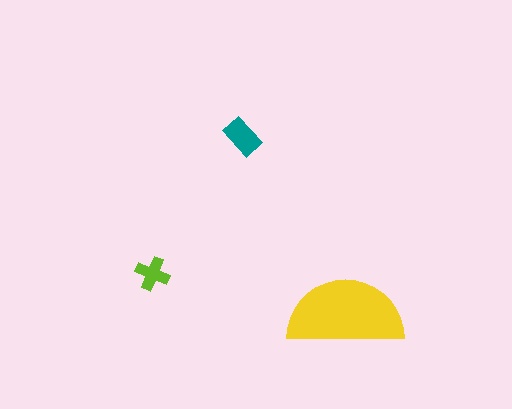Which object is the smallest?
The lime cross.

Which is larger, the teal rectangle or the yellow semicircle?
The yellow semicircle.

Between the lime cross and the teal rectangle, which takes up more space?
The teal rectangle.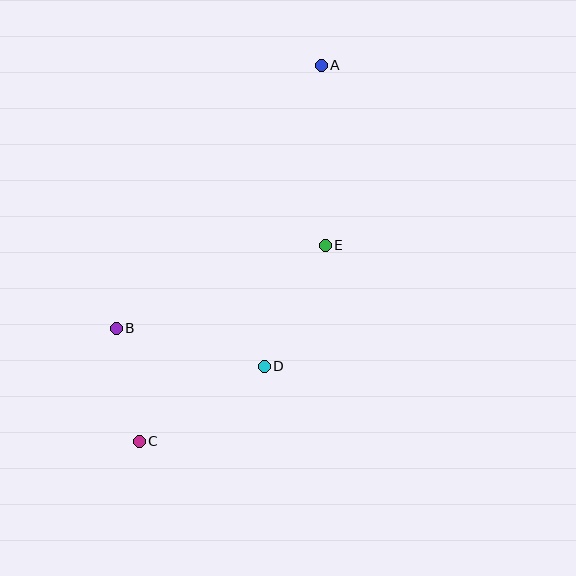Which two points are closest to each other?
Points B and C are closest to each other.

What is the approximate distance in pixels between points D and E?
The distance between D and E is approximately 136 pixels.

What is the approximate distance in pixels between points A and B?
The distance between A and B is approximately 333 pixels.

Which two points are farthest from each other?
Points A and C are farthest from each other.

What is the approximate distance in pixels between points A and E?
The distance between A and E is approximately 180 pixels.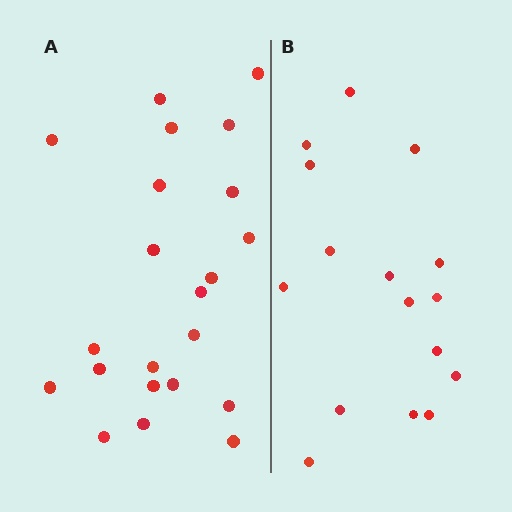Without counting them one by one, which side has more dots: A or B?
Region A (the left region) has more dots.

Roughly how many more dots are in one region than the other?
Region A has about 6 more dots than region B.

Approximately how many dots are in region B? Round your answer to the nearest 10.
About 20 dots. (The exact count is 16, which rounds to 20.)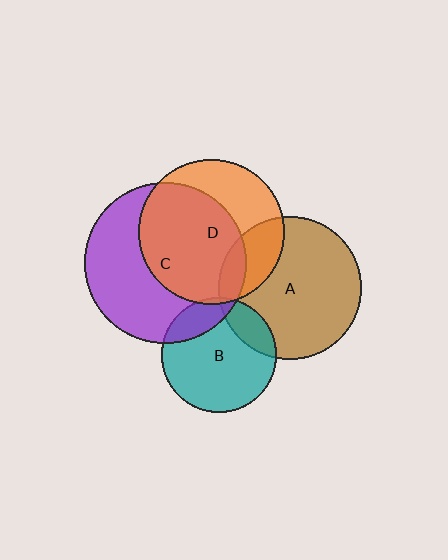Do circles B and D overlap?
Yes.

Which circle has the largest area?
Circle C (purple).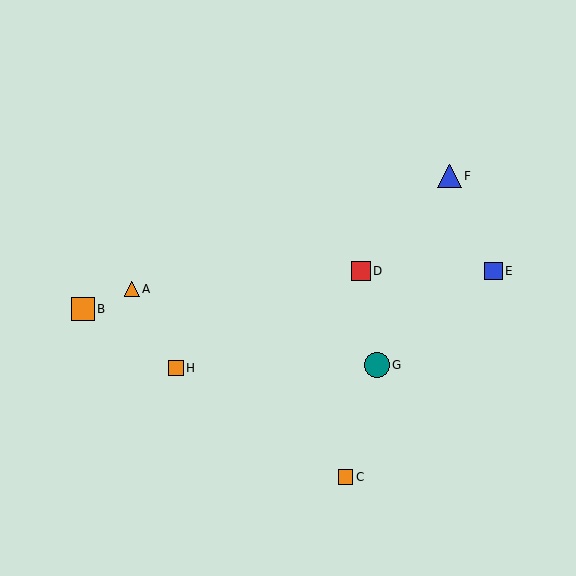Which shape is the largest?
The teal circle (labeled G) is the largest.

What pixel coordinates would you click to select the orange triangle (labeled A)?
Click at (132, 289) to select the orange triangle A.